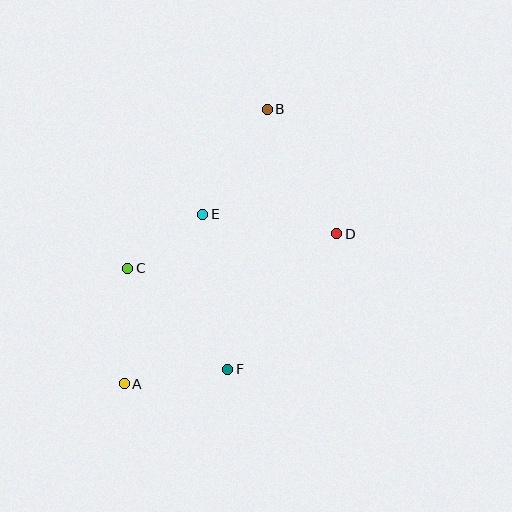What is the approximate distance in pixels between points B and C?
The distance between B and C is approximately 211 pixels.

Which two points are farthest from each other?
Points A and B are farthest from each other.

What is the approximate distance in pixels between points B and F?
The distance between B and F is approximately 263 pixels.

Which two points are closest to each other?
Points C and E are closest to each other.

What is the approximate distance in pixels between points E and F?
The distance between E and F is approximately 157 pixels.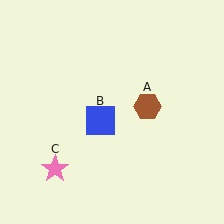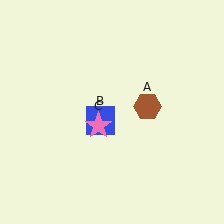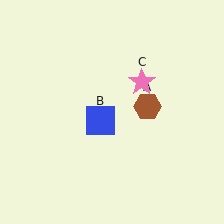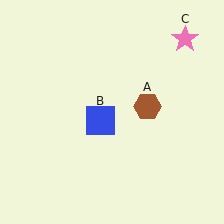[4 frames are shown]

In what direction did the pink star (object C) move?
The pink star (object C) moved up and to the right.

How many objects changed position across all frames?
1 object changed position: pink star (object C).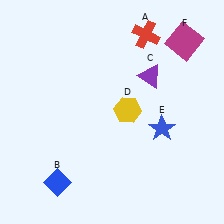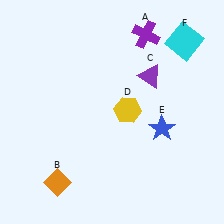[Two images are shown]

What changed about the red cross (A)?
In Image 1, A is red. In Image 2, it changed to purple.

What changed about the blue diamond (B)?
In Image 1, B is blue. In Image 2, it changed to orange.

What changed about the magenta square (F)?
In Image 1, F is magenta. In Image 2, it changed to cyan.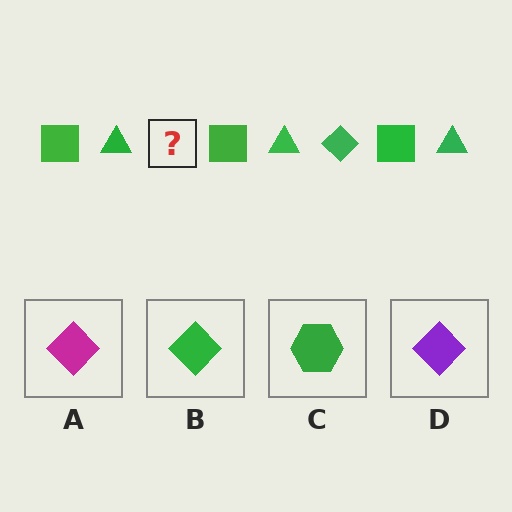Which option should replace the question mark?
Option B.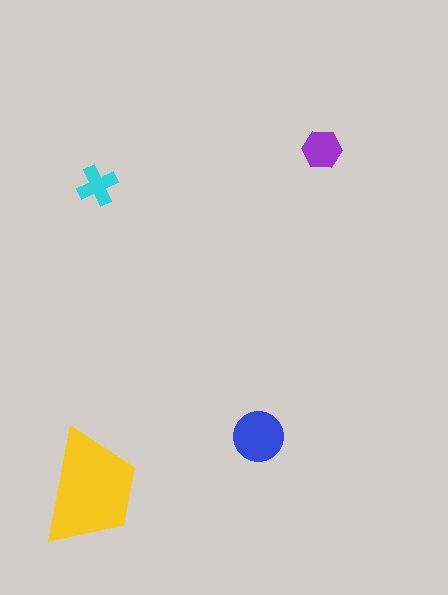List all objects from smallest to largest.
The cyan cross, the purple hexagon, the blue circle, the yellow trapezoid.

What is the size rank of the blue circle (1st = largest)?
2nd.